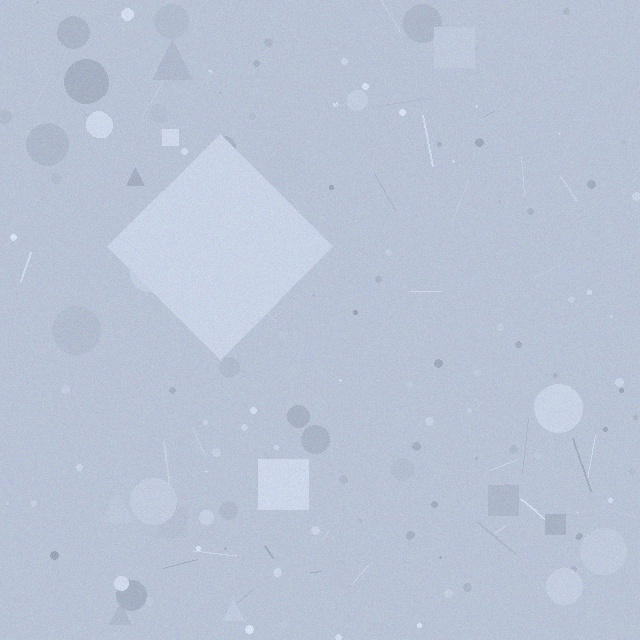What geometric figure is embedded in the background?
A diamond is embedded in the background.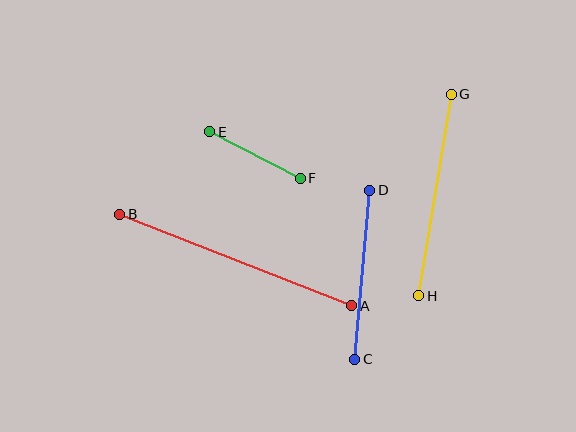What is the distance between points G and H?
The distance is approximately 204 pixels.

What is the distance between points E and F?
The distance is approximately 102 pixels.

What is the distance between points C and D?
The distance is approximately 170 pixels.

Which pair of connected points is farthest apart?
Points A and B are farthest apart.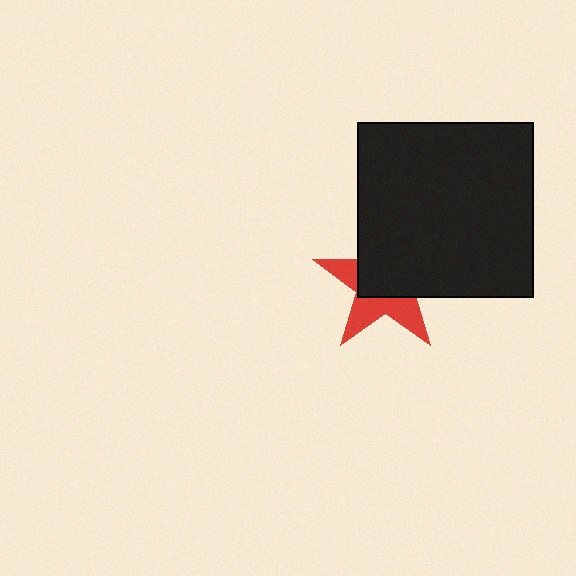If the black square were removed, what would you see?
You would see the complete red star.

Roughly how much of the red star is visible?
A small part of it is visible (roughly 44%).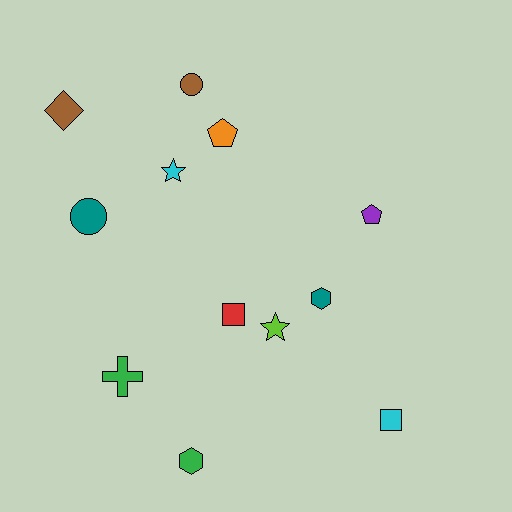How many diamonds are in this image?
There is 1 diamond.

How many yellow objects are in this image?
There are no yellow objects.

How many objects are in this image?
There are 12 objects.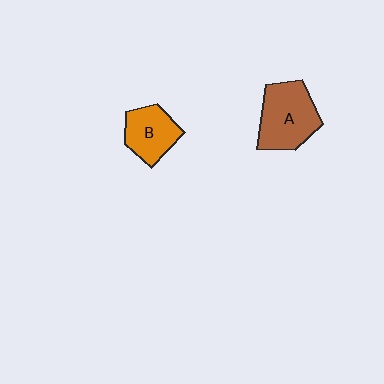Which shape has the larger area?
Shape A (brown).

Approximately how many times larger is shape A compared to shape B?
Approximately 1.4 times.